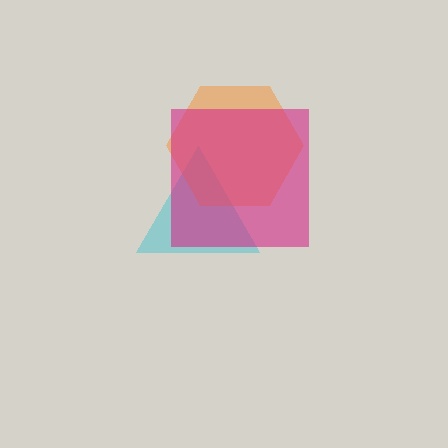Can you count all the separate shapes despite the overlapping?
Yes, there are 3 separate shapes.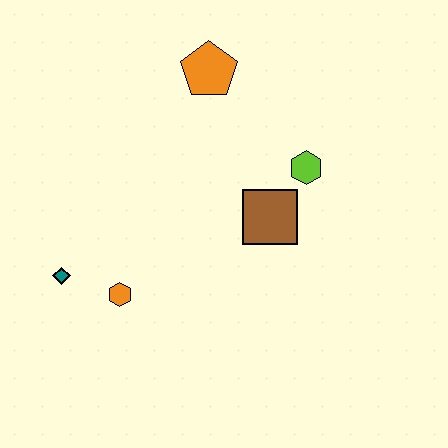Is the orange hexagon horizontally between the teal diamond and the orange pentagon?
Yes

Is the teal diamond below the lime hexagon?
Yes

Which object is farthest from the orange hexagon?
The orange pentagon is farthest from the orange hexagon.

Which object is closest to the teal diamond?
The orange hexagon is closest to the teal diamond.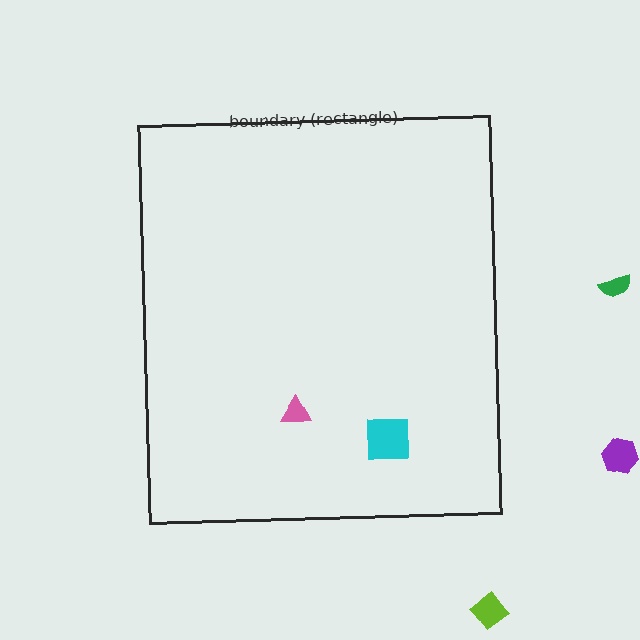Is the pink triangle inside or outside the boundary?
Inside.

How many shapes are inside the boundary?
2 inside, 3 outside.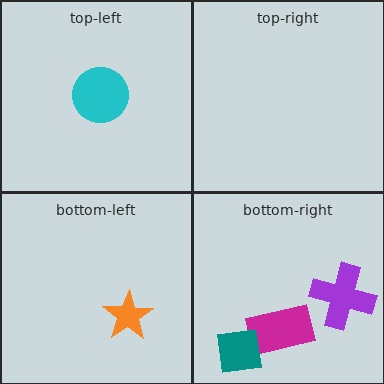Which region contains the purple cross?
The bottom-right region.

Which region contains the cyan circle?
The top-left region.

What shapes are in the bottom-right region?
The magenta rectangle, the purple cross, the teal square.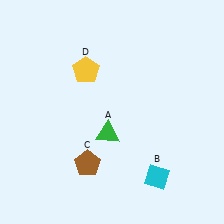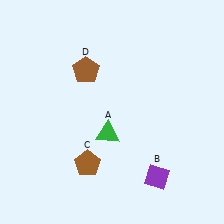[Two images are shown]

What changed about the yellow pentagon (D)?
In Image 1, D is yellow. In Image 2, it changed to brown.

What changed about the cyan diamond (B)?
In Image 1, B is cyan. In Image 2, it changed to purple.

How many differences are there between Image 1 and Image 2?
There are 2 differences between the two images.